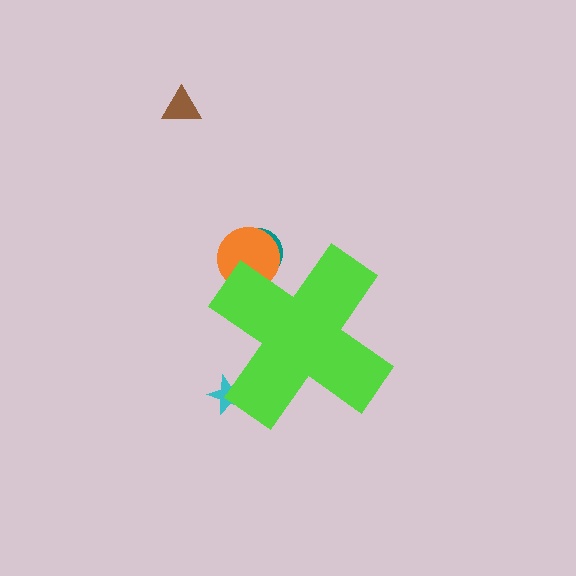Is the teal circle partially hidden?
Yes, the teal circle is partially hidden behind the lime cross.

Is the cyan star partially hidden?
Yes, the cyan star is partially hidden behind the lime cross.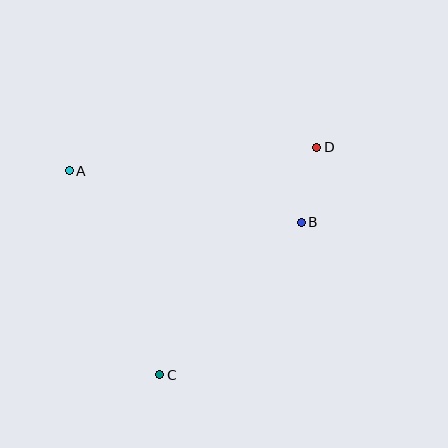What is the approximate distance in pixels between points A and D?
The distance between A and D is approximately 248 pixels.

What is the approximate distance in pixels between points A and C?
The distance between A and C is approximately 223 pixels.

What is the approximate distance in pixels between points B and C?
The distance between B and C is approximately 208 pixels.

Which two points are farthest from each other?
Points C and D are farthest from each other.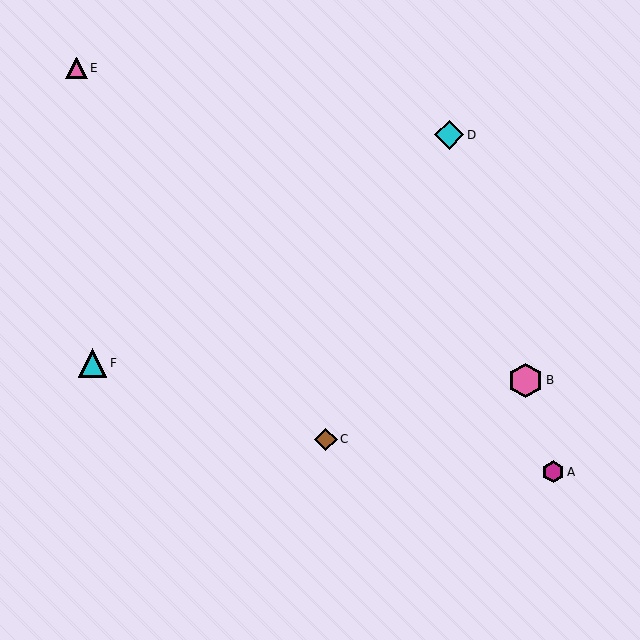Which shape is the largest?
The pink hexagon (labeled B) is the largest.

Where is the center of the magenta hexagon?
The center of the magenta hexagon is at (553, 472).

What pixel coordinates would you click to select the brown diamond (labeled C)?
Click at (326, 439) to select the brown diamond C.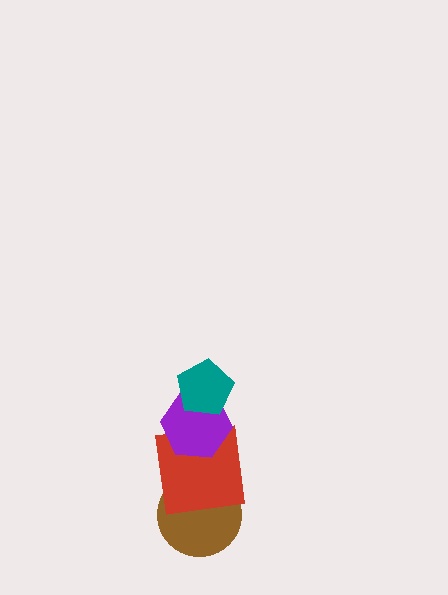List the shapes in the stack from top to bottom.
From top to bottom: the teal pentagon, the purple hexagon, the red square, the brown circle.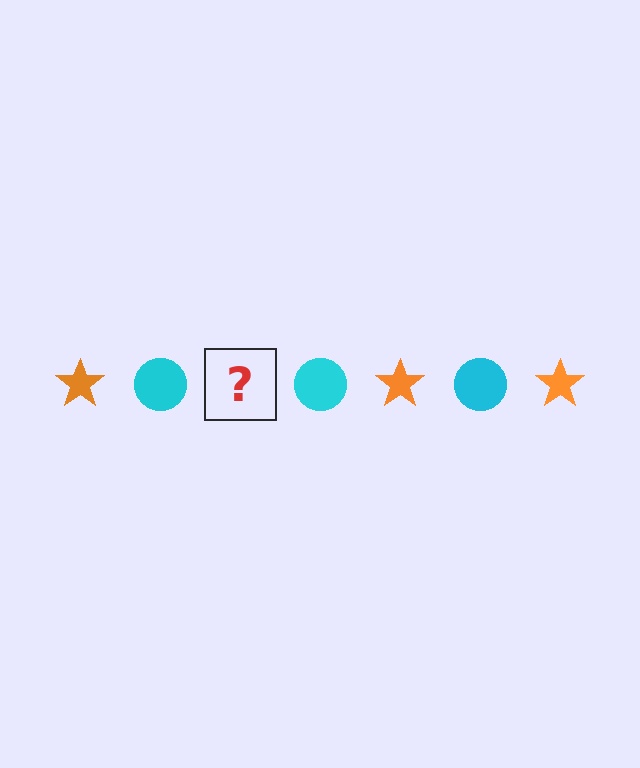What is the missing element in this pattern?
The missing element is an orange star.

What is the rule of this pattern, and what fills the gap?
The rule is that the pattern alternates between orange star and cyan circle. The gap should be filled with an orange star.